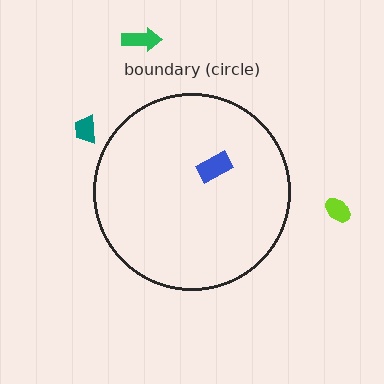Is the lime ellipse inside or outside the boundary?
Outside.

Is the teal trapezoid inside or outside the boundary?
Outside.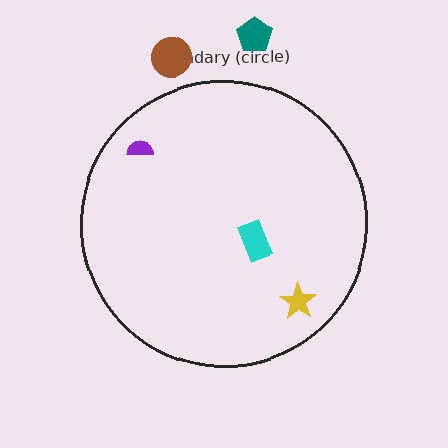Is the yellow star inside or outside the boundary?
Inside.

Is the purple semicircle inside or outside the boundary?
Inside.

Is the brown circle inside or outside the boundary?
Outside.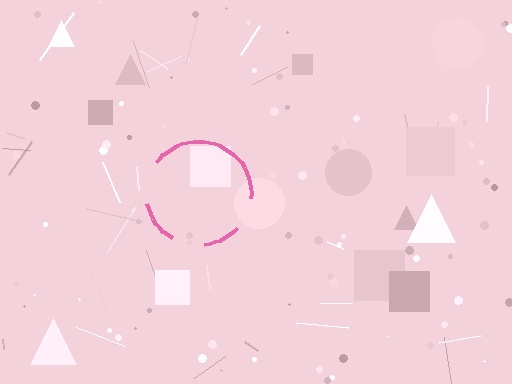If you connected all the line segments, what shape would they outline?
They would outline a circle.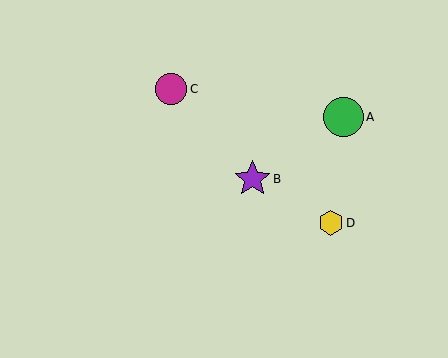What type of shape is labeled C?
Shape C is a magenta circle.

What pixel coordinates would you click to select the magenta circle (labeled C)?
Click at (171, 89) to select the magenta circle C.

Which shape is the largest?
The green circle (labeled A) is the largest.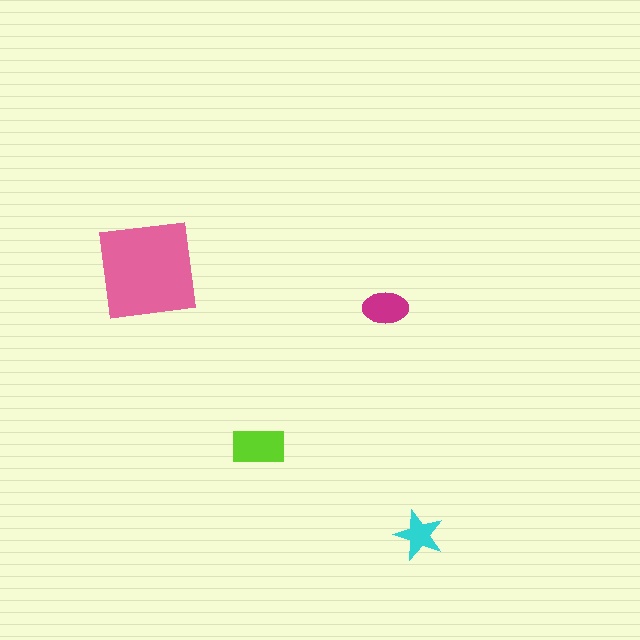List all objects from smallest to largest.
The cyan star, the magenta ellipse, the lime rectangle, the pink square.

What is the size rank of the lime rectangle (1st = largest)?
2nd.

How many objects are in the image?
There are 4 objects in the image.